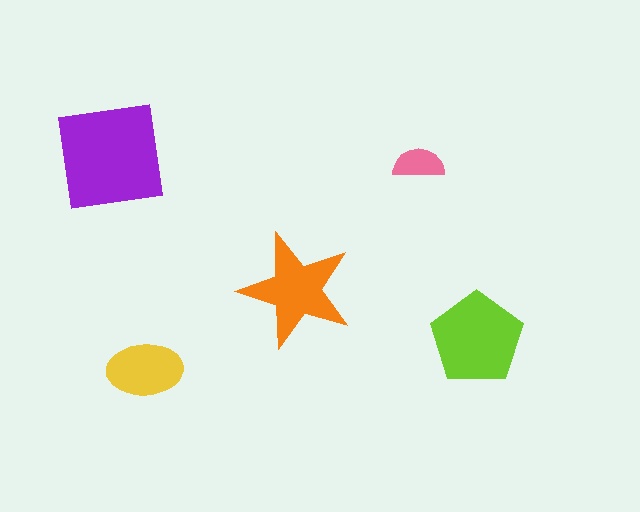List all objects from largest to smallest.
The purple square, the lime pentagon, the orange star, the yellow ellipse, the pink semicircle.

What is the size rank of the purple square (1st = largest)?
1st.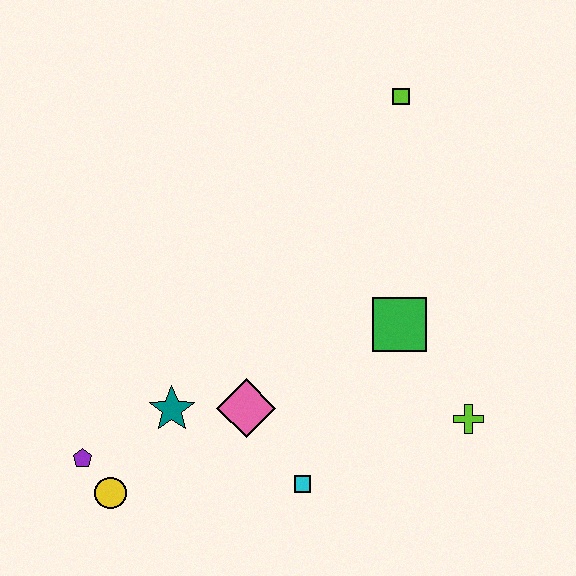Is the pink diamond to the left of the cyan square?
Yes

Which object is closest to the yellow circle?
The purple pentagon is closest to the yellow circle.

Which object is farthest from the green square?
The purple pentagon is farthest from the green square.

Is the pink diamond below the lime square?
Yes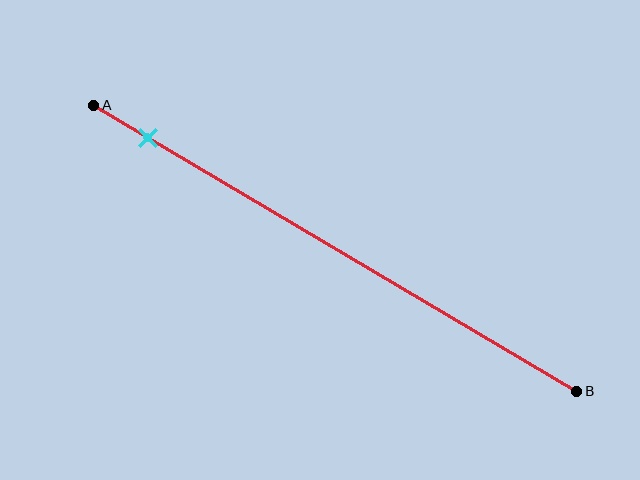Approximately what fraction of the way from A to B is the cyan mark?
The cyan mark is approximately 10% of the way from A to B.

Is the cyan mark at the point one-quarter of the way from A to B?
No, the mark is at about 10% from A, not at the 25% one-quarter point.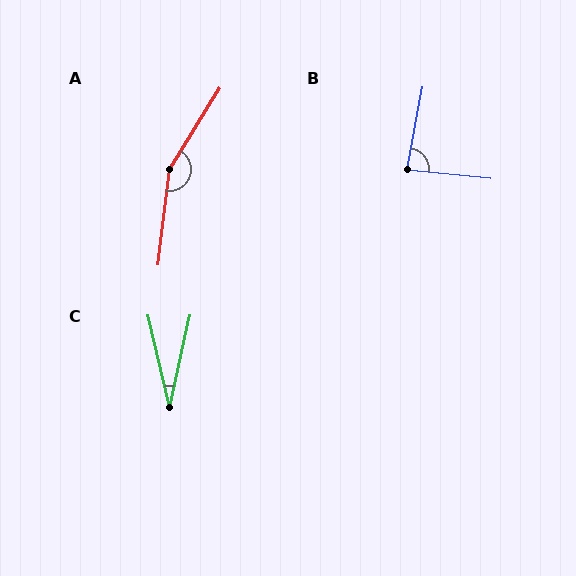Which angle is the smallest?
C, at approximately 26 degrees.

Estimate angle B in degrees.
Approximately 85 degrees.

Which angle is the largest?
A, at approximately 155 degrees.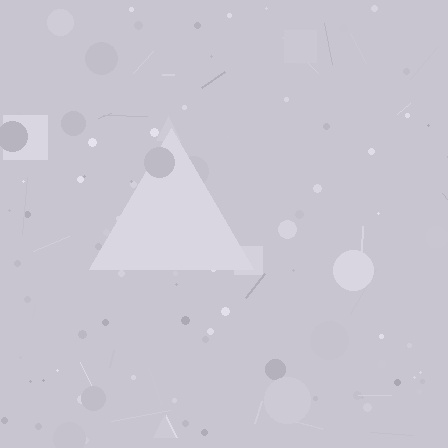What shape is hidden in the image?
A triangle is hidden in the image.